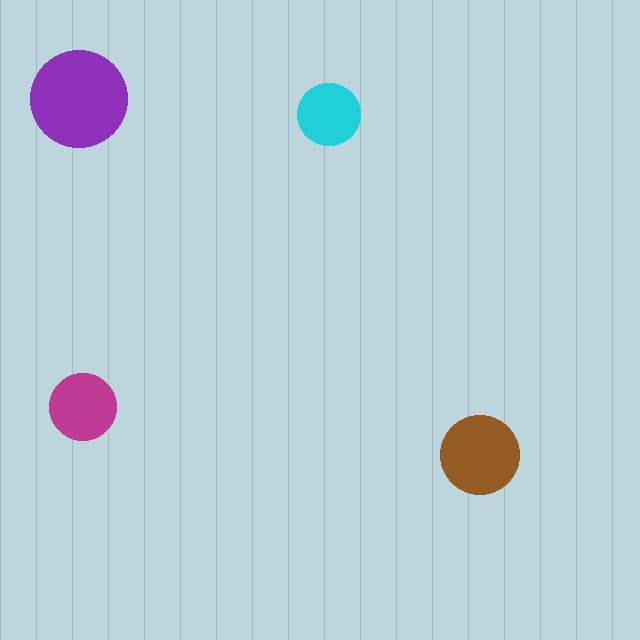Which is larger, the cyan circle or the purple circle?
The purple one.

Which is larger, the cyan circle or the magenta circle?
The magenta one.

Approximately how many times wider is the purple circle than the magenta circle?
About 1.5 times wider.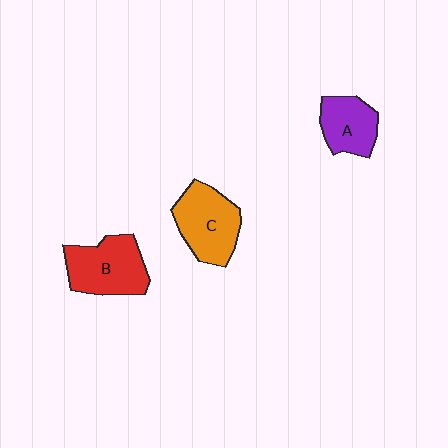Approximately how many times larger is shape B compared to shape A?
Approximately 1.4 times.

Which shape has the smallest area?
Shape A (purple).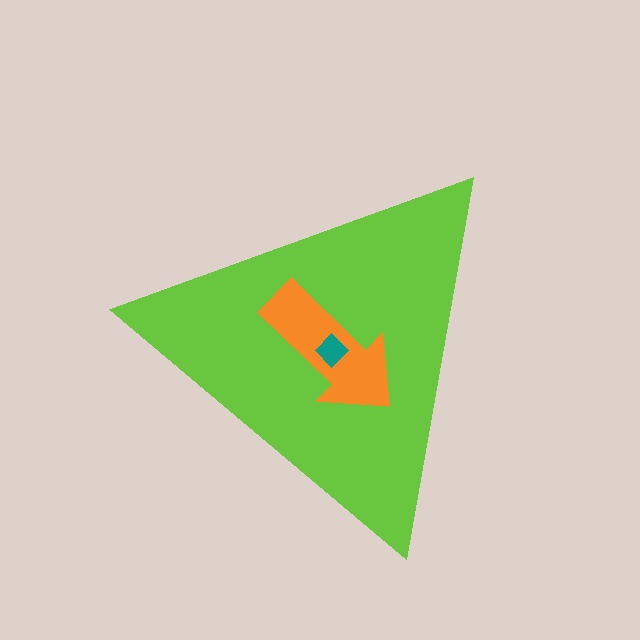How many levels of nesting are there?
3.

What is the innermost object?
The teal diamond.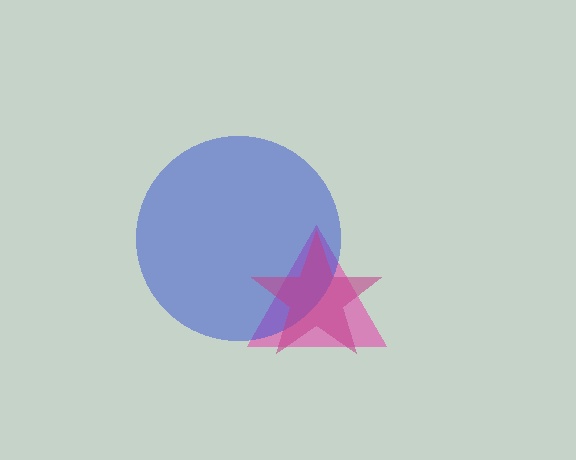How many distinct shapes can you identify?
There are 3 distinct shapes: a pink triangle, a blue circle, a magenta star.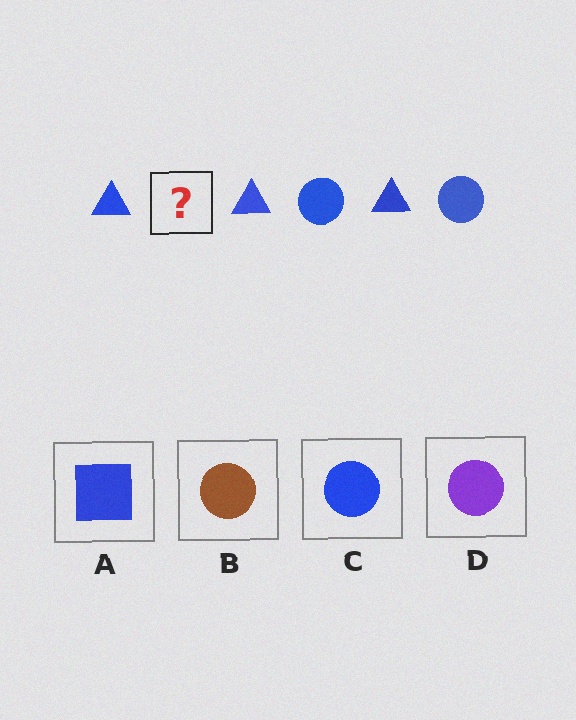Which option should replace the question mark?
Option C.